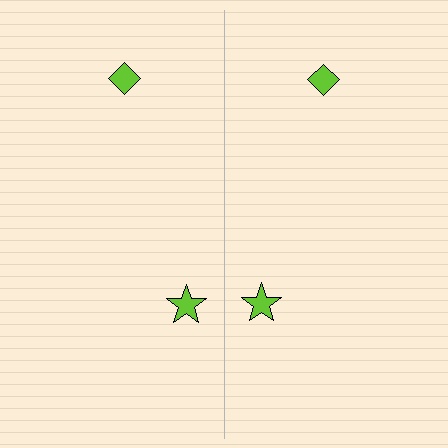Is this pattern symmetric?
Yes, this pattern has bilateral (reflection) symmetry.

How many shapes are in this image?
There are 4 shapes in this image.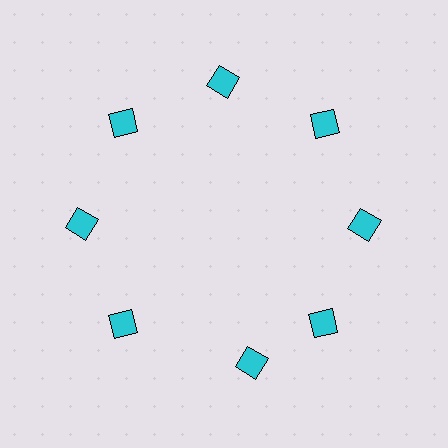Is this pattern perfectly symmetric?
No. The 8 cyan squares are arranged in a ring, but one element near the 6 o'clock position is rotated out of alignment along the ring, breaking the 8-fold rotational symmetry.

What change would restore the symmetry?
The symmetry would be restored by rotating it back into even spacing with its neighbors so that all 8 squares sit at equal angles and equal distance from the center.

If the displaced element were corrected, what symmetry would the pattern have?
It would have 8-fold rotational symmetry — the pattern would map onto itself every 45 degrees.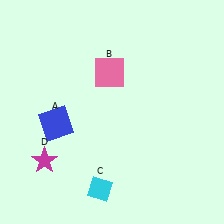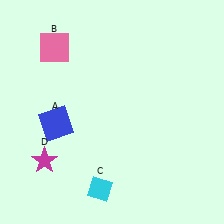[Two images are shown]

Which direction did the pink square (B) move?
The pink square (B) moved left.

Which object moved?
The pink square (B) moved left.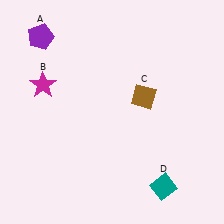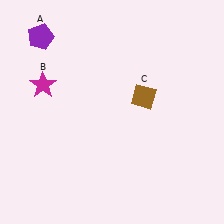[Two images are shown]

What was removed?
The teal diamond (D) was removed in Image 2.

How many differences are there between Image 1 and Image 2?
There is 1 difference between the two images.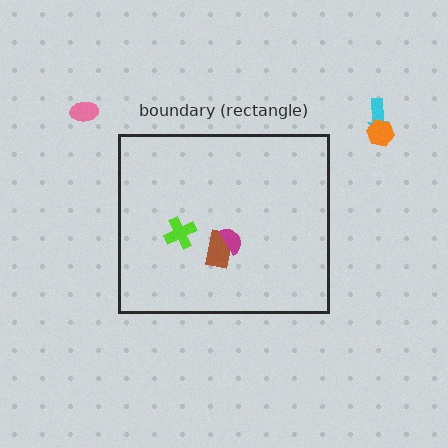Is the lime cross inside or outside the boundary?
Inside.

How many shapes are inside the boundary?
3 inside, 3 outside.